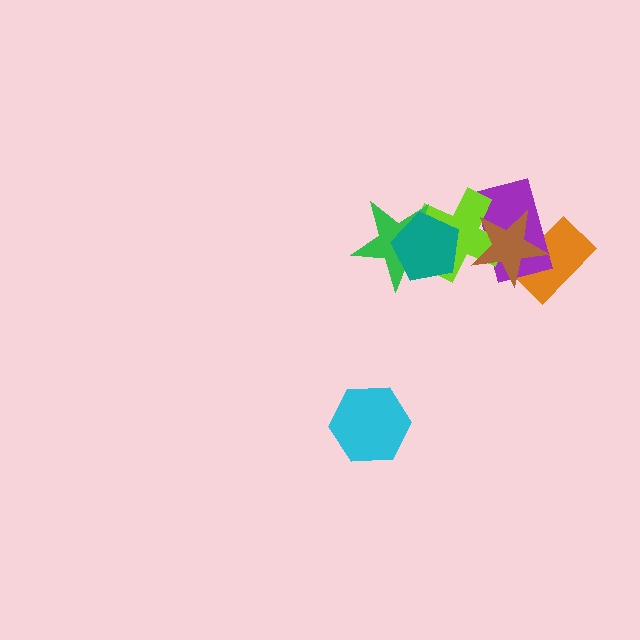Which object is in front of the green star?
The teal pentagon is in front of the green star.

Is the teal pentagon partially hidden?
No, no other shape covers it.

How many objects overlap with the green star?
2 objects overlap with the green star.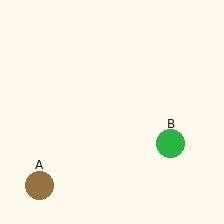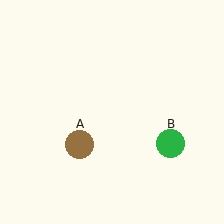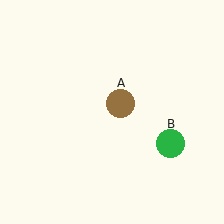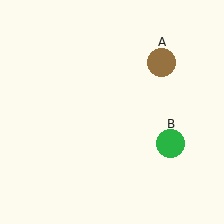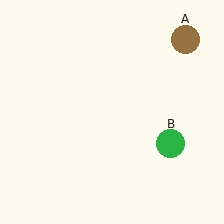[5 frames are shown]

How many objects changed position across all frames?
1 object changed position: brown circle (object A).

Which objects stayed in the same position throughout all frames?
Green circle (object B) remained stationary.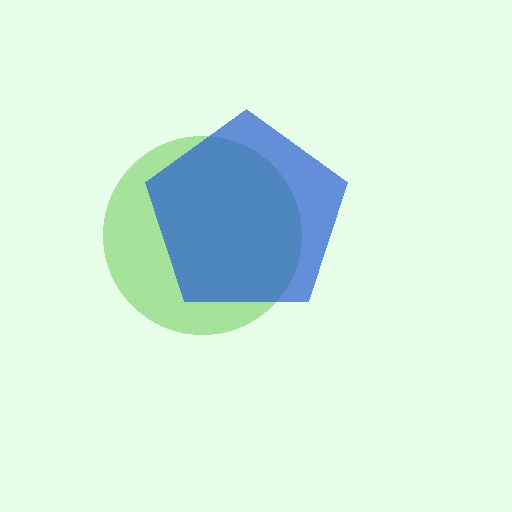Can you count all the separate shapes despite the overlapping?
Yes, there are 2 separate shapes.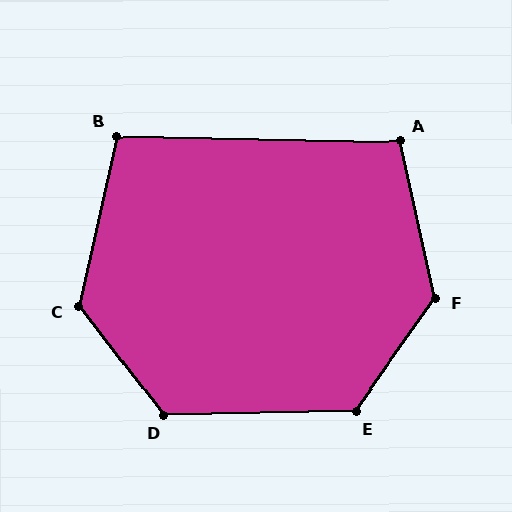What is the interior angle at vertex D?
Approximately 127 degrees (obtuse).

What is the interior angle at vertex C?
Approximately 130 degrees (obtuse).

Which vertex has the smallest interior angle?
B, at approximately 101 degrees.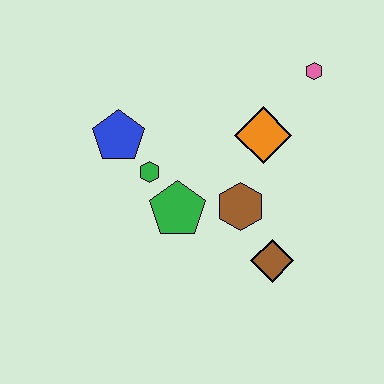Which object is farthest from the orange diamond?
The blue pentagon is farthest from the orange diamond.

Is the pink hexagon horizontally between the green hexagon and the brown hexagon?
No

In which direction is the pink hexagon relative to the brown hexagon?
The pink hexagon is above the brown hexagon.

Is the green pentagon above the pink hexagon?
No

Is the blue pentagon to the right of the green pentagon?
No